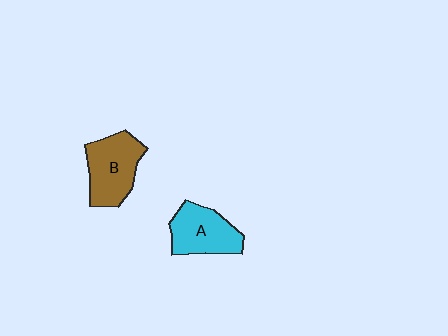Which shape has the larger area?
Shape B (brown).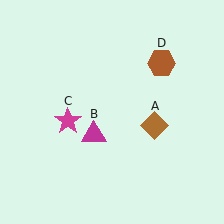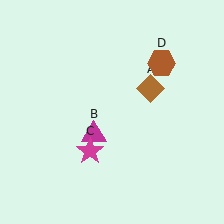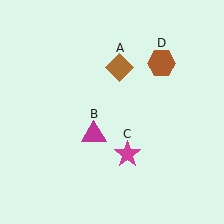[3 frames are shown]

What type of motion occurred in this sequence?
The brown diamond (object A), magenta star (object C) rotated counterclockwise around the center of the scene.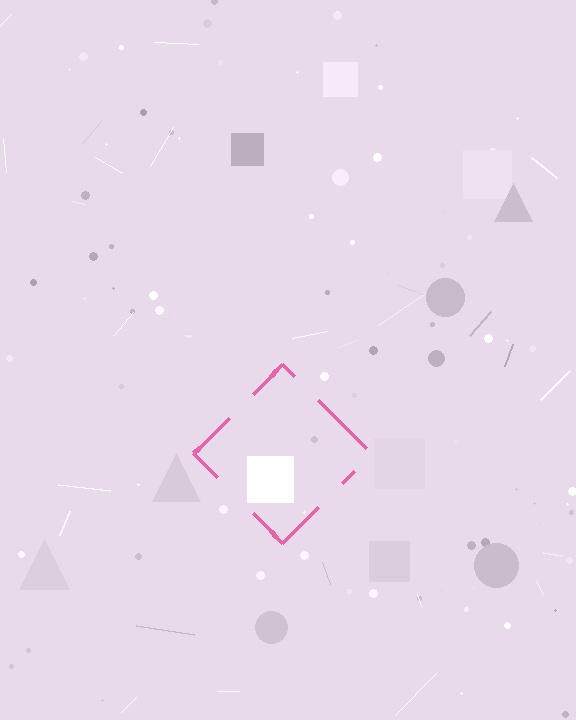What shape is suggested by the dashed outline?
The dashed outline suggests a diamond.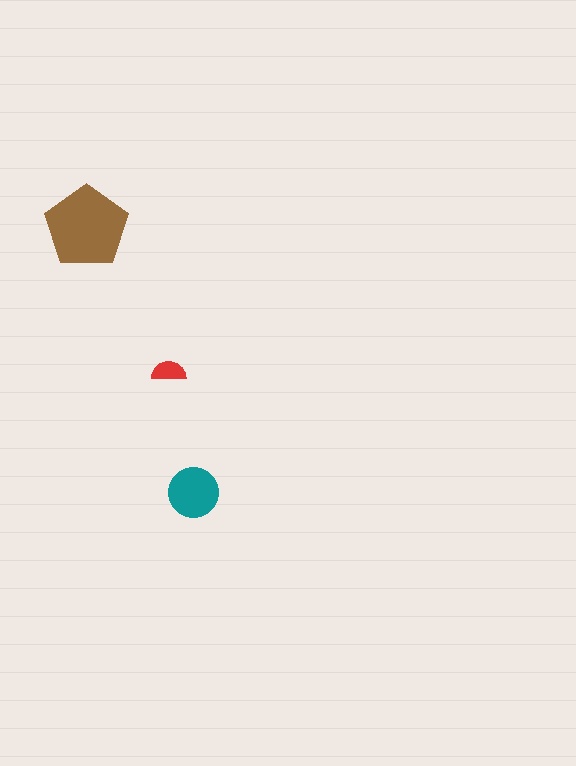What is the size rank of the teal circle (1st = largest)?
2nd.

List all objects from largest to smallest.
The brown pentagon, the teal circle, the red semicircle.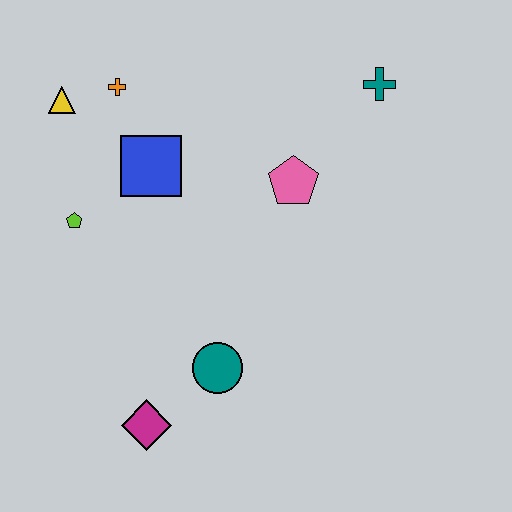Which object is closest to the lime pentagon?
The blue square is closest to the lime pentagon.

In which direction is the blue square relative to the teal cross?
The blue square is to the left of the teal cross.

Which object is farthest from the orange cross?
The magenta diamond is farthest from the orange cross.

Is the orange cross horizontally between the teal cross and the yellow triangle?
Yes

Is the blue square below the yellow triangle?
Yes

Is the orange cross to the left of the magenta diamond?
Yes